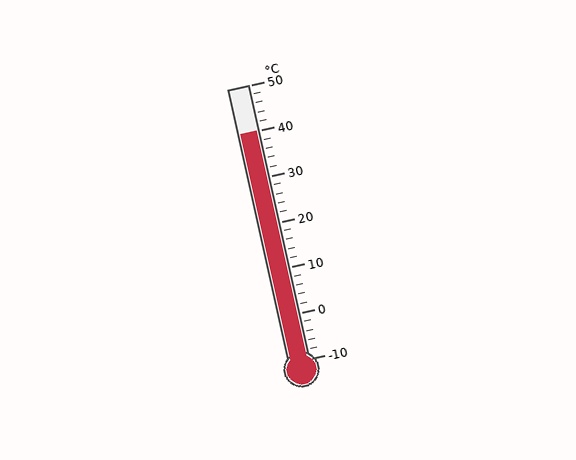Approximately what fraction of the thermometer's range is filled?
The thermometer is filled to approximately 85% of its range.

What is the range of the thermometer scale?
The thermometer scale ranges from -10°C to 50°C.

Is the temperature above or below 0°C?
The temperature is above 0°C.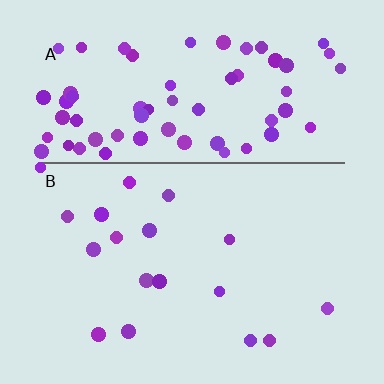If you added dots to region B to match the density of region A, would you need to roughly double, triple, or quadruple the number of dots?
Approximately quadruple.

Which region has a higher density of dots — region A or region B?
A (the top).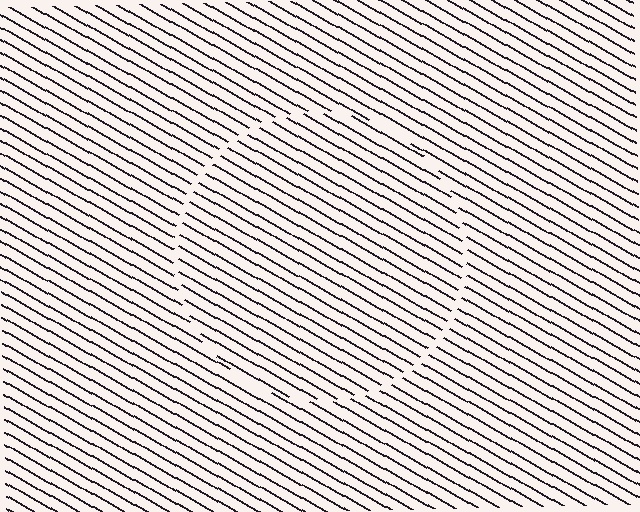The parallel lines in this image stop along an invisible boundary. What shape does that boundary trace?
An illusory circle. The interior of the shape contains the same grating, shifted by half a period — the contour is defined by the phase discontinuity where line-ends from the inner and outer gratings abut.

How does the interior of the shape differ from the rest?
The interior of the shape contains the same grating, shifted by half a period — the contour is defined by the phase discontinuity where line-ends from the inner and outer gratings abut.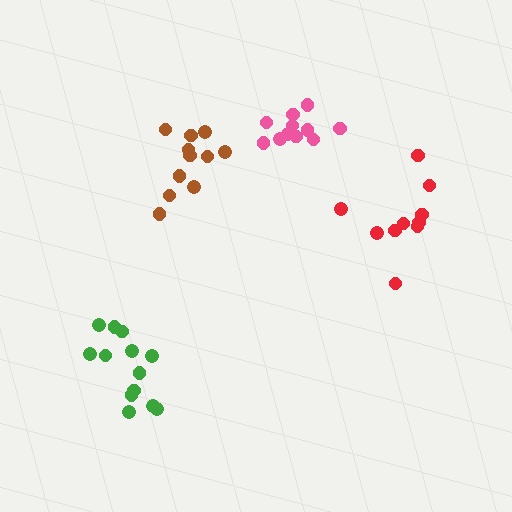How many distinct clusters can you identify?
There are 4 distinct clusters.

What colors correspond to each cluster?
The clusters are colored: green, pink, red, brown.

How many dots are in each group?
Group 1: 13 dots, Group 2: 11 dots, Group 3: 10 dots, Group 4: 11 dots (45 total).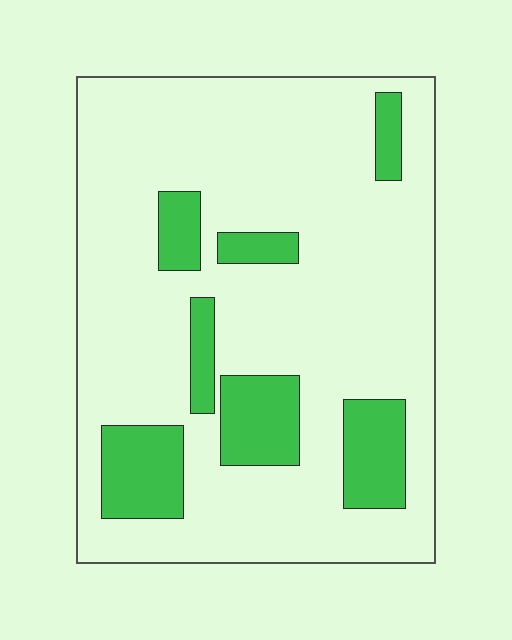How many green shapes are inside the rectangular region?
7.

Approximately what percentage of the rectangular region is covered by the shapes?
Approximately 20%.